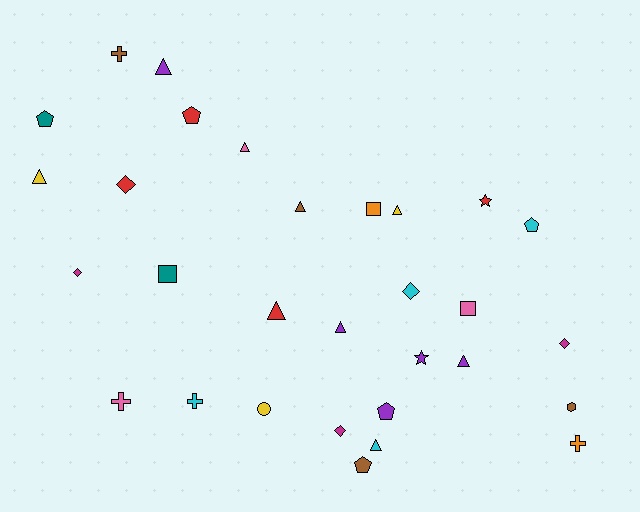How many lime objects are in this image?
There are no lime objects.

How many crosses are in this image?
There are 4 crosses.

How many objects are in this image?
There are 30 objects.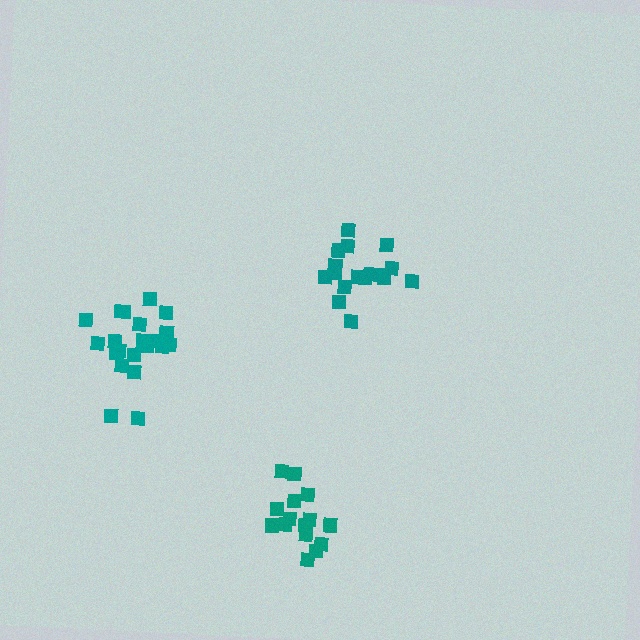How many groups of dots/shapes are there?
There are 3 groups.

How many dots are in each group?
Group 1: 17 dots, Group 2: 15 dots, Group 3: 21 dots (53 total).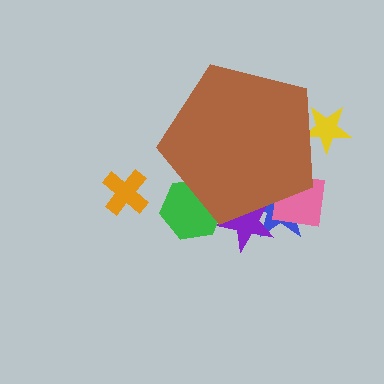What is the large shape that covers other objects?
A brown pentagon.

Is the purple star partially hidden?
Yes, the purple star is partially hidden behind the brown pentagon.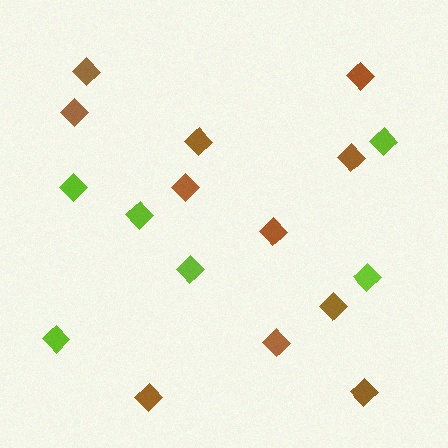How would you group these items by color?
There are 2 groups: one group of brown diamonds (11) and one group of lime diamonds (6).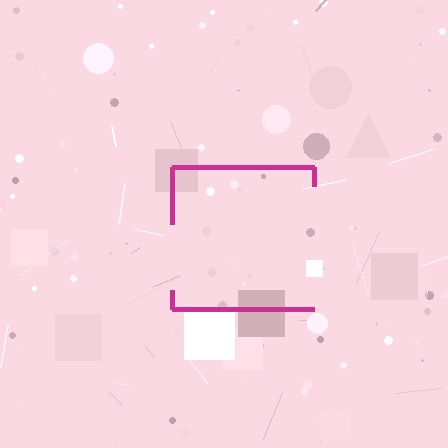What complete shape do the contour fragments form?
The contour fragments form a square.